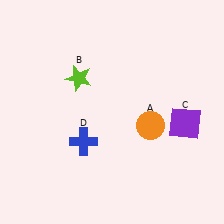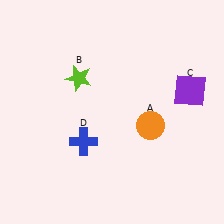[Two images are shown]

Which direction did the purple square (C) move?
The purple square (C) moved up.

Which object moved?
The purple square (C) moved up.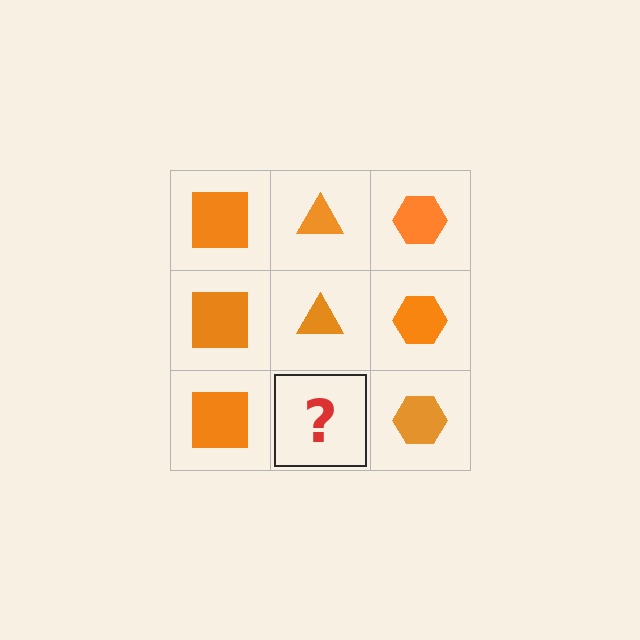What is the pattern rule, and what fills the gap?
The rule is that each column has a consistent shape. The gap should be filled with an orange triangle.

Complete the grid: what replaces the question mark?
The question mark should be replaced with an orange triangle.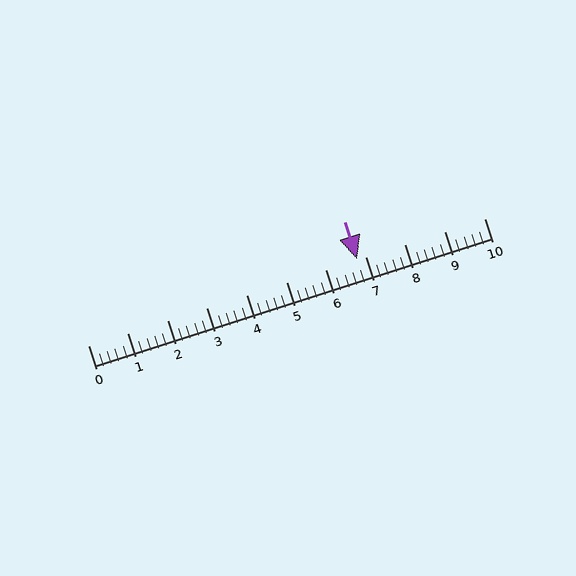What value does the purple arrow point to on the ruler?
The purple arrow points to approximately 6.8.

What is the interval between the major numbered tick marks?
The major tick marks are spaced 1 units apart.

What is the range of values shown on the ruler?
The ruler shows values from 0 to 10.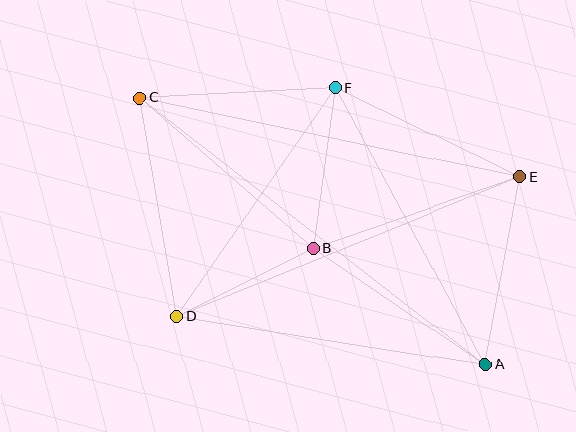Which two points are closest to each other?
Points B and D are closest to each other.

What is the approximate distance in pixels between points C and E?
The distance between C and E is approximately 388 pixels.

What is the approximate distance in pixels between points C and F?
The distance between C and F is approximately 196 pixels.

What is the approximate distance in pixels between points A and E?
The distance between A and E is approximately 191 pixels.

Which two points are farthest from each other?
Points A and C are farthest from each other.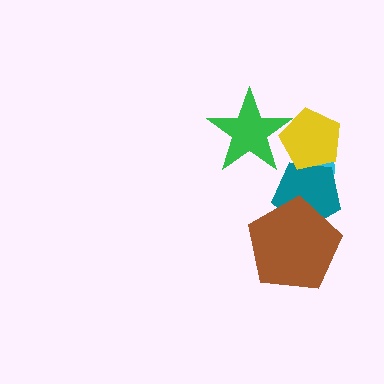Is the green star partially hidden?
No, no other shape covers it.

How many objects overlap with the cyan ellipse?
2 objects overlap with the cyan ellipse.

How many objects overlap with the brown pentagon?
1 object overlaps with the brown pentagon.